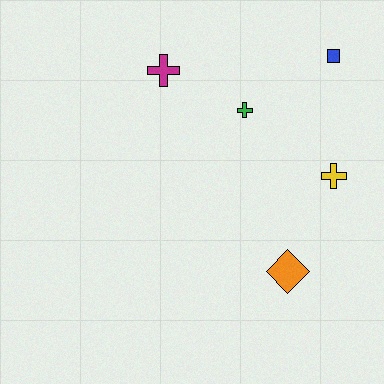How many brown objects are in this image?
There are no brown objects.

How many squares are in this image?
There is 1 square.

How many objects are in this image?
There are 5 objects.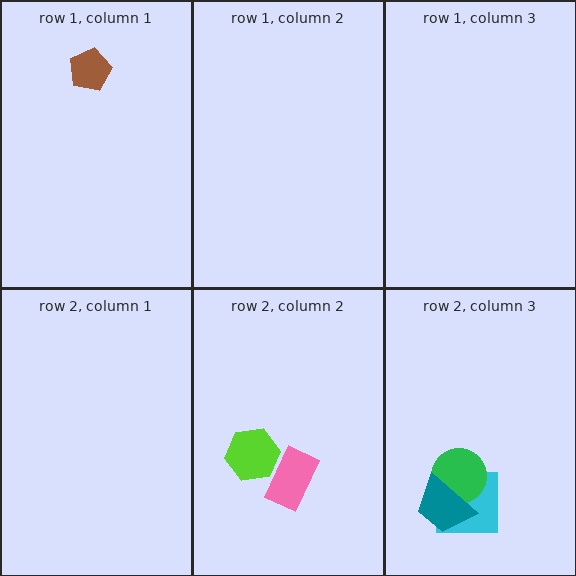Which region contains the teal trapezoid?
The row 2, column 3 region.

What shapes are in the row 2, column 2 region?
The lime hexagon, the pink rectangle.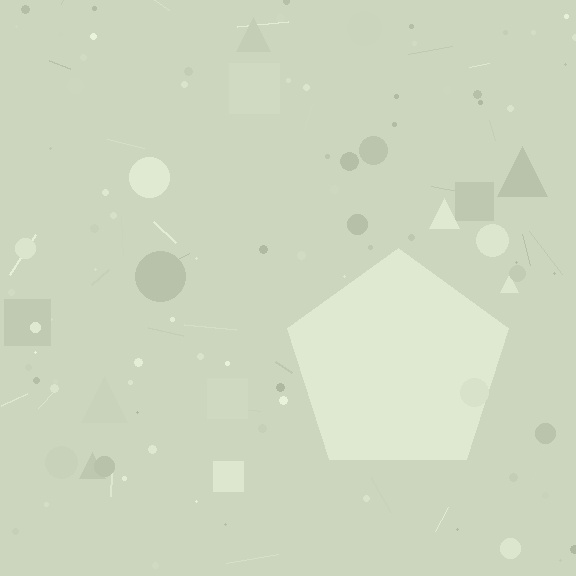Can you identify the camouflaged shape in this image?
The camouflaged shape is a pentagon.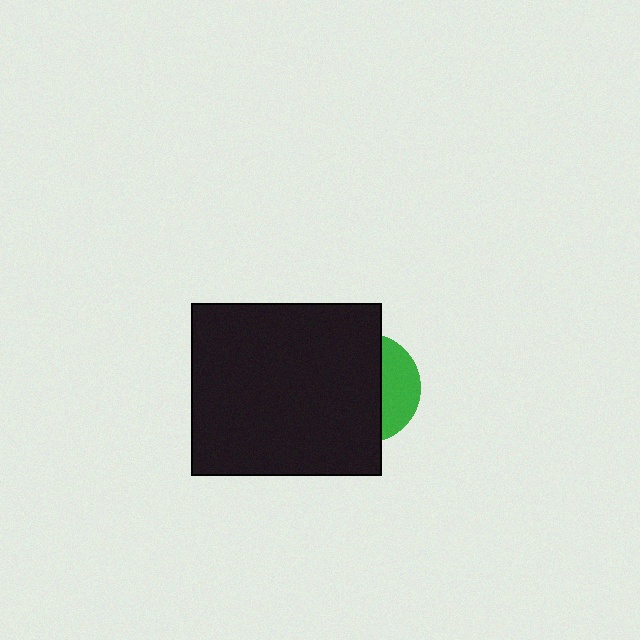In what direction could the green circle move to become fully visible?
The green circle could move right. That would shift it out from behind the black rectangle entirely.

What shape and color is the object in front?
The object in front is a black rectangle.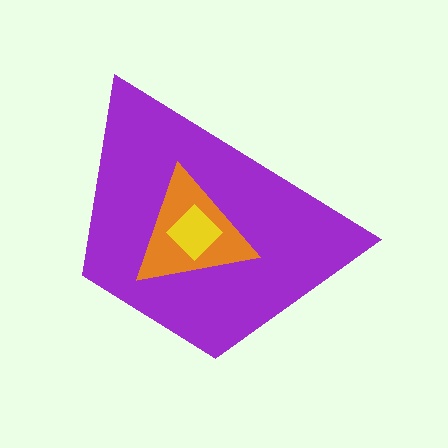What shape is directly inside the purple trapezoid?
The orange triangle.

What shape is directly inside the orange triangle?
The yellow diamond.